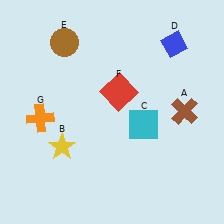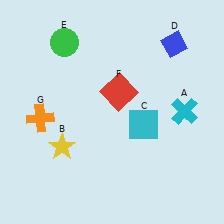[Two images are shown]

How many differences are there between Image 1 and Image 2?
There are 2 differences between the two images.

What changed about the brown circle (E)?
In Image 1, E is brown. In Image 2, it changed to green.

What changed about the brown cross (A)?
In Image 1, A is brown. In Image 2, it changed to cyan.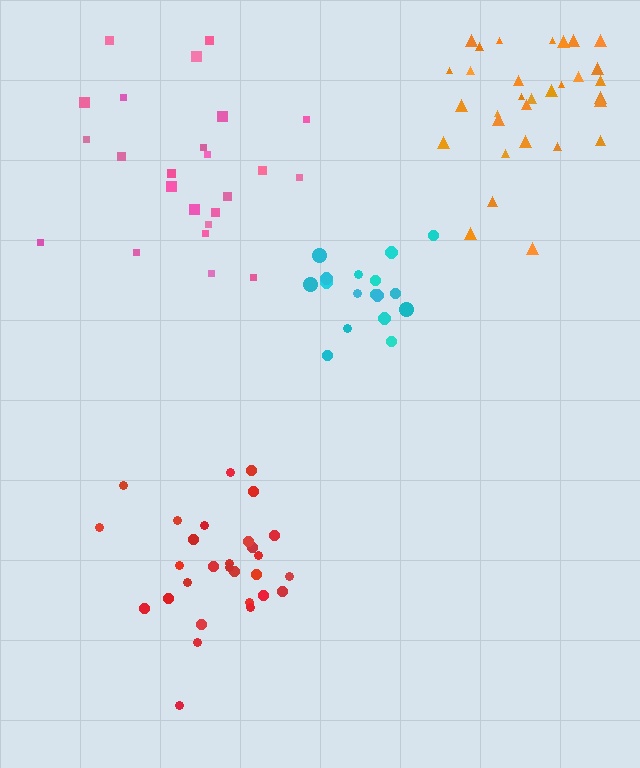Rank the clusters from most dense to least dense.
cyan, orange, red, pink.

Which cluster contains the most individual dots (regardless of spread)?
Orange (34).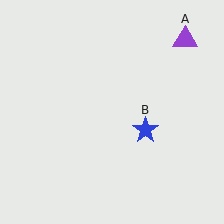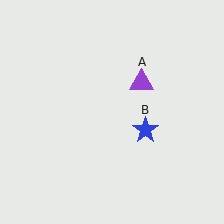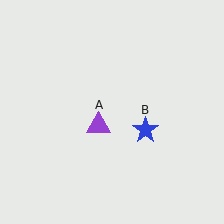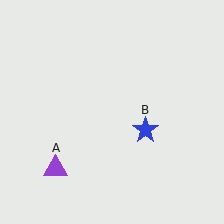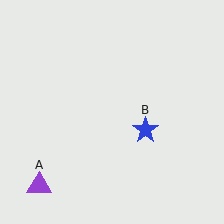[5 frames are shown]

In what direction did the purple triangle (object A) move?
The purple triangle (object A) moved down and to the left.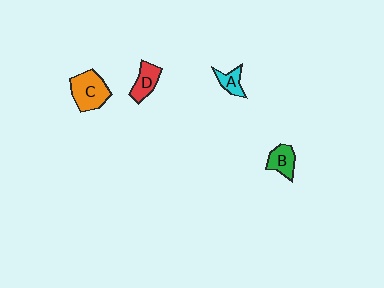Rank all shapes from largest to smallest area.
From largest to smallest: C (orange), D (red), B (green), A (cyan).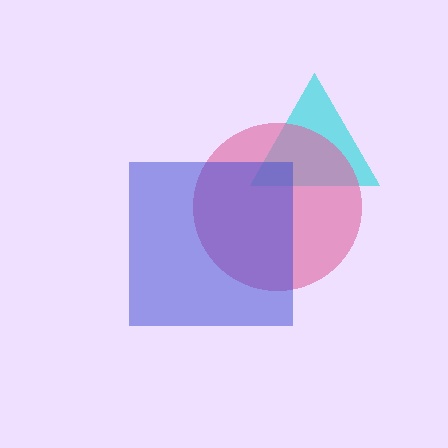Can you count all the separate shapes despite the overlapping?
Yes, there are 3 separate shapes.